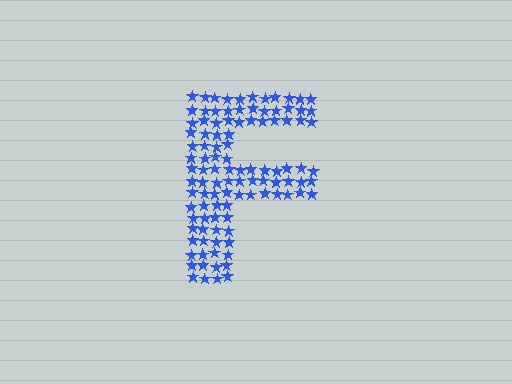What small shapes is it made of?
It is made of small stars.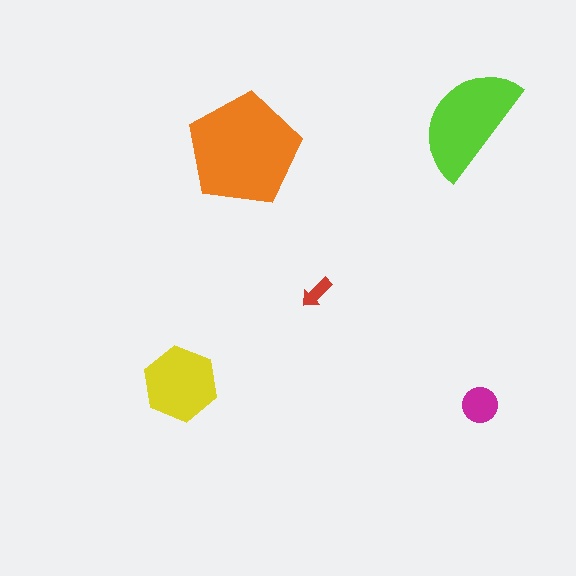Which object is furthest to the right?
The magenta circle is rightmost.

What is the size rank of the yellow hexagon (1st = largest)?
3rd.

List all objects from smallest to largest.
The red arrow, the magenta circle, the yellow hexagon, the lime semicircle, the orange pentagon.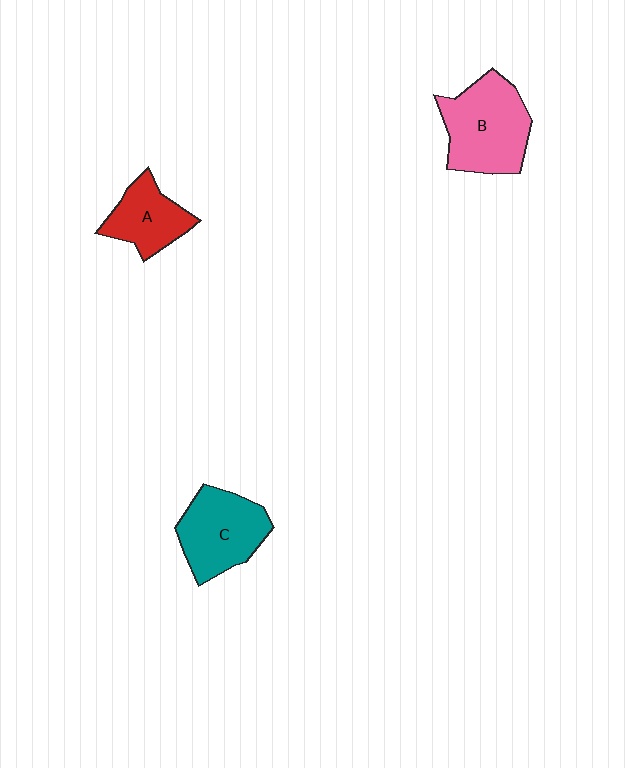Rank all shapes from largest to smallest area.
From largest to smallest: B (pink), C (teal), A (red).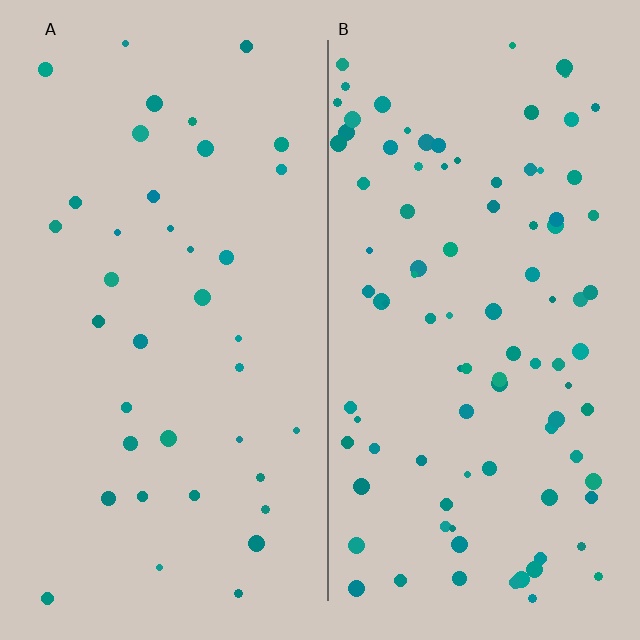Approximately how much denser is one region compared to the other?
Approximately 2.5× — region B over region A.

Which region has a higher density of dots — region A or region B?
B (the right).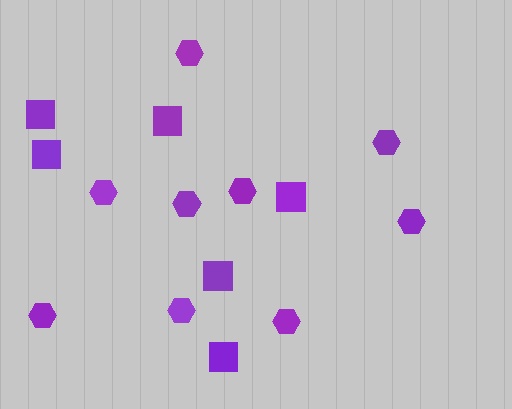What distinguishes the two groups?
There are 2 groups: one group of squares (6) and one group of hexagons (9).